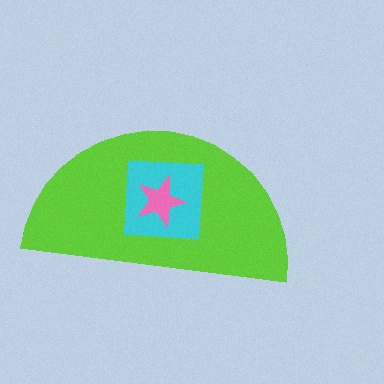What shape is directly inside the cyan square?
The pink star.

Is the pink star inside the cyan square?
Yes.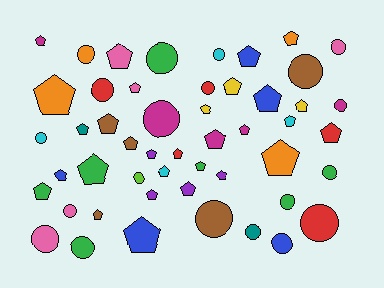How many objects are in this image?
There are 50 objects.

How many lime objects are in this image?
There is 1 lime object.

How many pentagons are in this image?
There are 30 pentagons.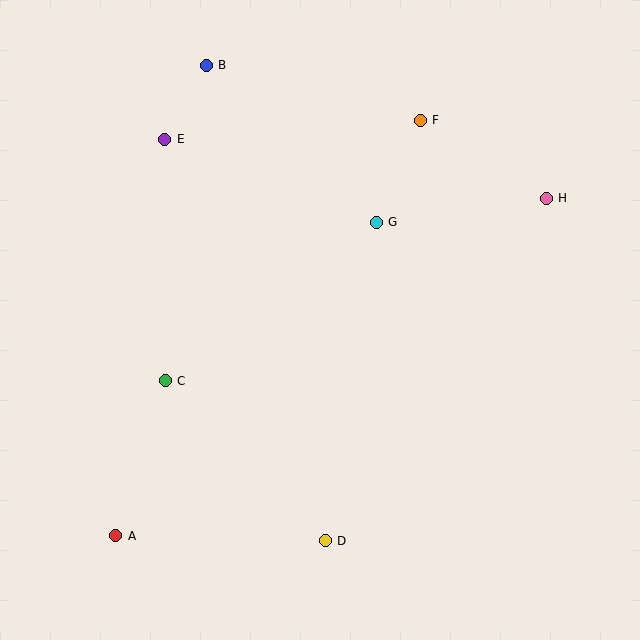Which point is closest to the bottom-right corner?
Point D is closest to the bottom-right corner.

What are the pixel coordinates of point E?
Point E is at (165, 139).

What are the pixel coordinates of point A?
Point A is at (116, 536).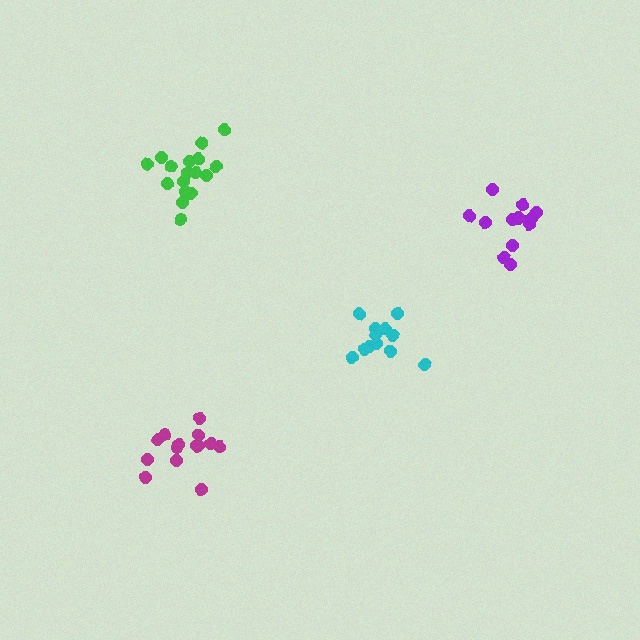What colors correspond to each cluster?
The clusters are colored: green, purple, magenta, cyan.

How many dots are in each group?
Group 1: 17 dots, Group 2: 13 dots, Group 3: 14 dots, Group 4: 12 dots (56 total).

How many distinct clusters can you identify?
There are 4 distinct clusters.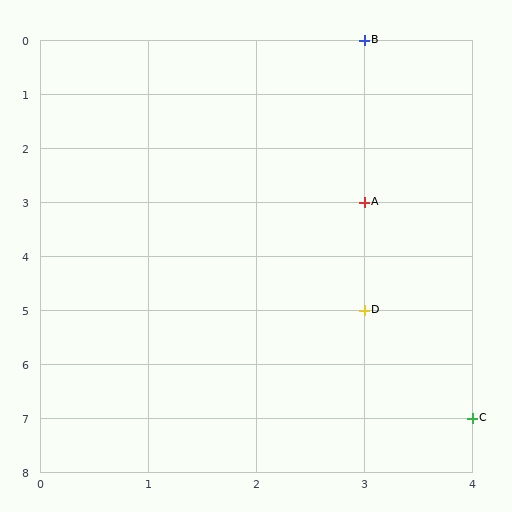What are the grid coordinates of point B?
Point B is at grid coordinates (3, 0).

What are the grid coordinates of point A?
Point A is at grid coordinates (3, 3).